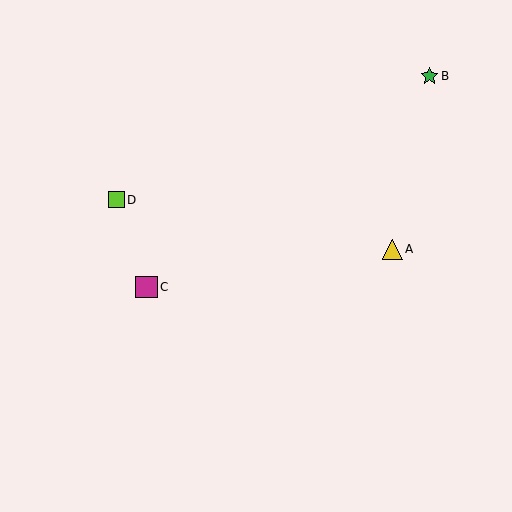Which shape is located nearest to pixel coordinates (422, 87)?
The green star (labeled B) at (429, 76) is nearest to that location.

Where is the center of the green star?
The center of the green star is at (429, 76).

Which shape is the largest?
The magenta square (labeled C) is the largest.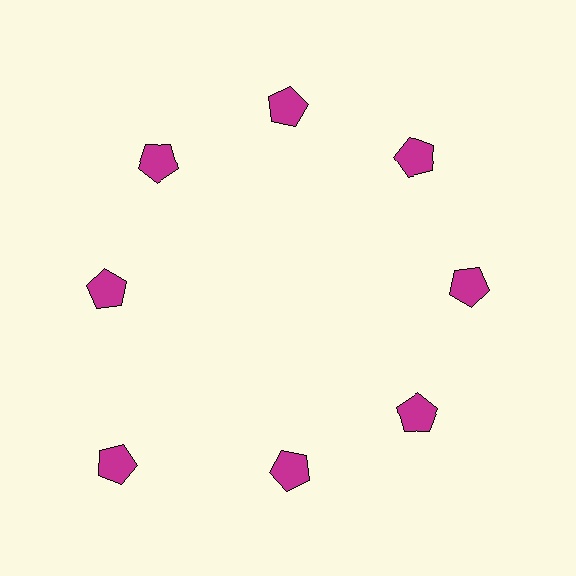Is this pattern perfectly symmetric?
No. The 8 magenta pentagons are arranged in a ring, but one element near the 8 o'clock position is pushed outward from the center, breaking the 8-fold rotational symmetry.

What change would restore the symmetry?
The symmetry would be restored by moving it inward, back onto the ring so that all 8 pentagons sit at equal angles and equal distance from the center.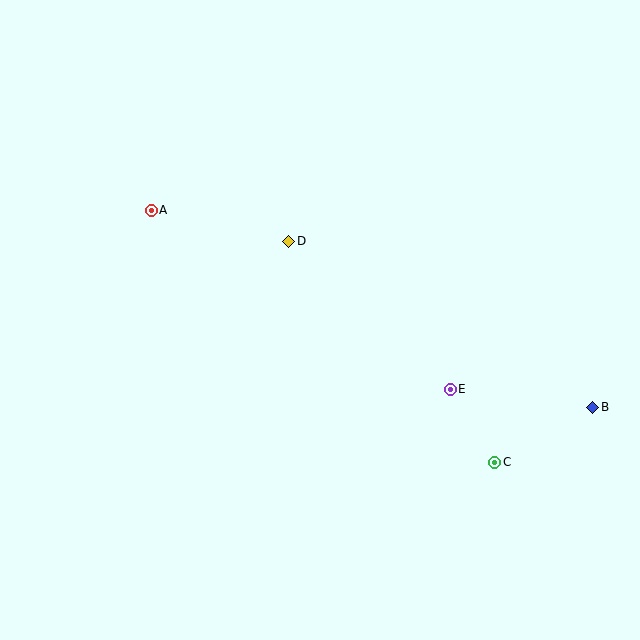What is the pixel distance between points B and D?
The distance between B and D is 347 pixels.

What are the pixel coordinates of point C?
Point C is at (495, 462).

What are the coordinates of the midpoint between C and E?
The midpoint between C and E is at (473, 426).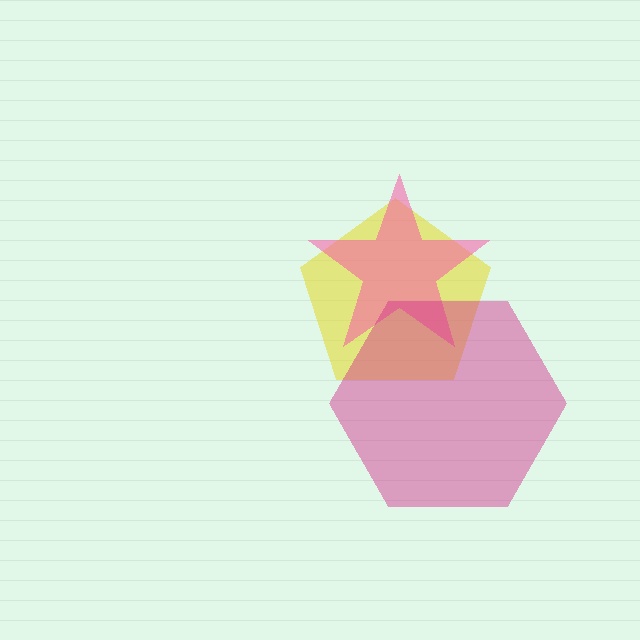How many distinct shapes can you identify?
There are 3 distinct shapes: a yellow pentagon, a pink star, a magenta hexagon.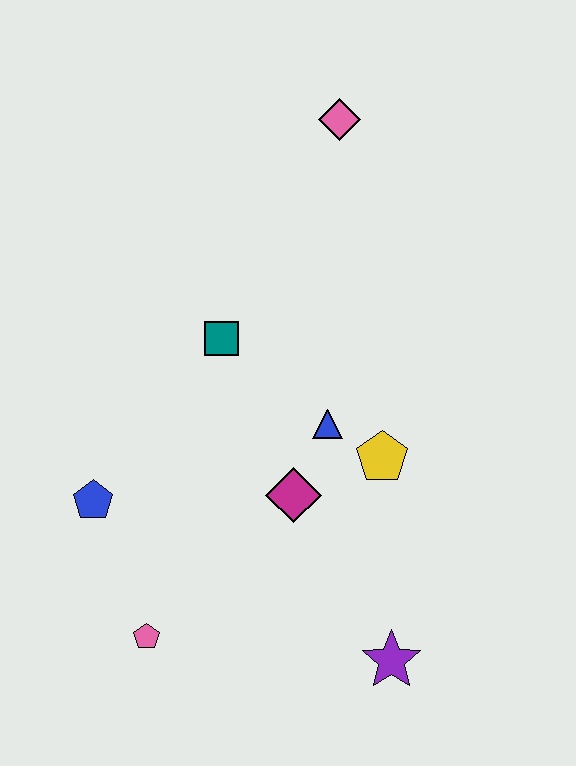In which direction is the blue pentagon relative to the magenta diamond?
The blue pentagon is to the left of the magenta diamond.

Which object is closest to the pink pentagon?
The blue pentagon is closest to the pink pentagon.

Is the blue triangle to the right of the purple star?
No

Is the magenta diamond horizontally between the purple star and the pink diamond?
No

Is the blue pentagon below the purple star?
No